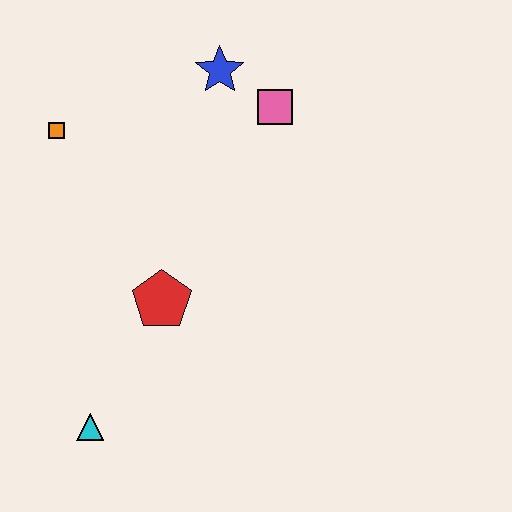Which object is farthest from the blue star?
The cyan triangle is farthest from the blue star.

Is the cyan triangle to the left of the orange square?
No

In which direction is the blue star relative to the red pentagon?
The blue star is above the red pentagon.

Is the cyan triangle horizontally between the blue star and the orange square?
Yes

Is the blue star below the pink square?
No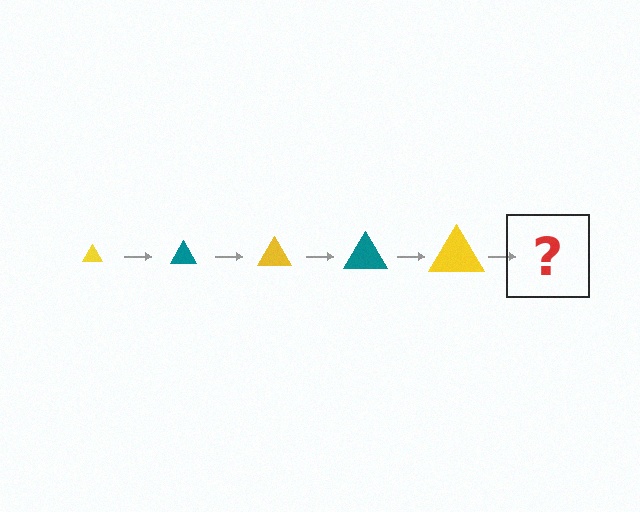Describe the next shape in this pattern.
It should be a teal triangle, larger than the previous one.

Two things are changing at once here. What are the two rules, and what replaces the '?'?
The two rules are that the triangle grows larger each step and the color cycles through yellow and teal. The '?' should be a teal triangle, larger than the previous one.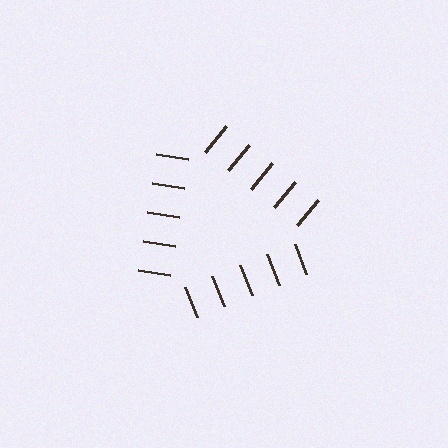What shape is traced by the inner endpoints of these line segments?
An illusory triangle — the line segments terminate on its edges but no continuous stroke is drawn.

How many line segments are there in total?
15 — 5 along each of the 3 edges.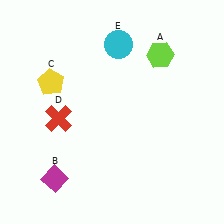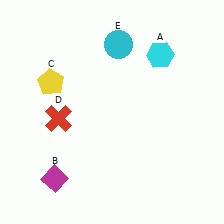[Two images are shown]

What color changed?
The hexagon (A) changed from lime in Image 1 to cyan in Image 2.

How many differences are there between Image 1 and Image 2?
There is 1 difference between the two images.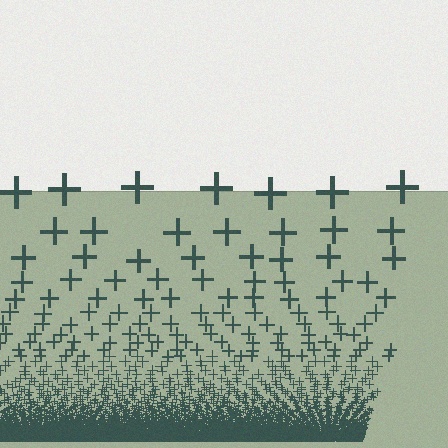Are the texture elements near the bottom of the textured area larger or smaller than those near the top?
Smaller. The gradient is inverted — elements near the bottom are smaller and denser.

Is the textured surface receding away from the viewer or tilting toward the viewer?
The surface appears to tilt toward the viewer. Texture elements get larger and sparser toward the top.